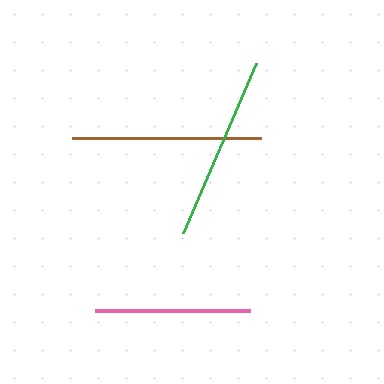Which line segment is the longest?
The brown line is the longest at approximately 189 pixels.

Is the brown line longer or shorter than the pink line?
The brown line is longer than the pink line.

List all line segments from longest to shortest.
From longest to shortest: brown, green, pink.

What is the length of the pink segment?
The pink segment is approximately 156 pixels long.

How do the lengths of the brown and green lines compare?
The brown and green lines are approximately the same length.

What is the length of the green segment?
The green segment is approximately 185 pixels long.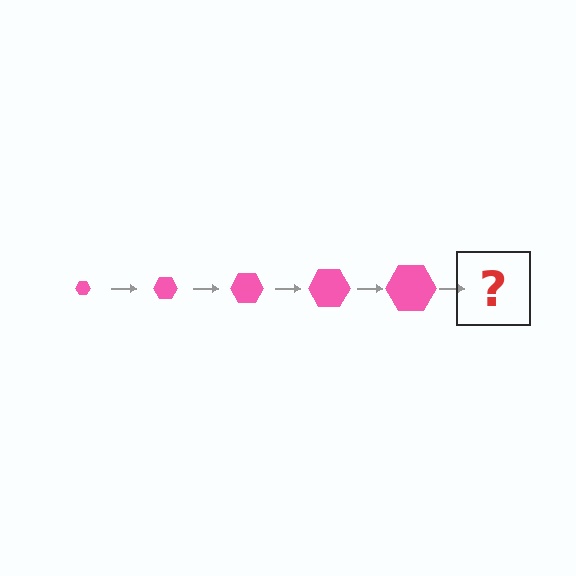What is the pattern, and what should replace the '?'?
The pattern is that the hexagon gets progressively larger each step. The '?' should be a pink hexagon, larger than the previous one.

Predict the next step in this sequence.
The next step is a pink hexagon, larger than the previous one.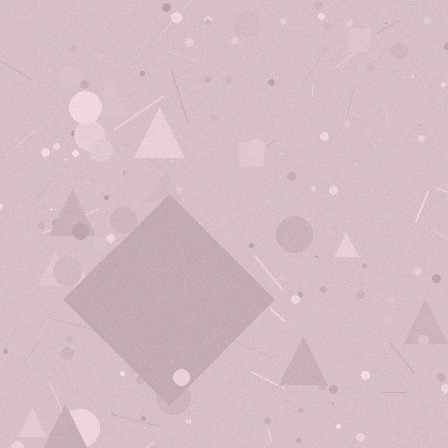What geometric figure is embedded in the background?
A diamond is embedded in the background.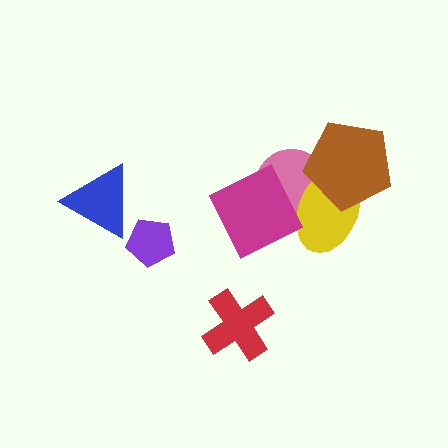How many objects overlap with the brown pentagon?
2 objects overlap with the brown pentagon.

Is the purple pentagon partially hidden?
No, no other shape covers it.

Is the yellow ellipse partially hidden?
Yes, it is partially covered by another shape.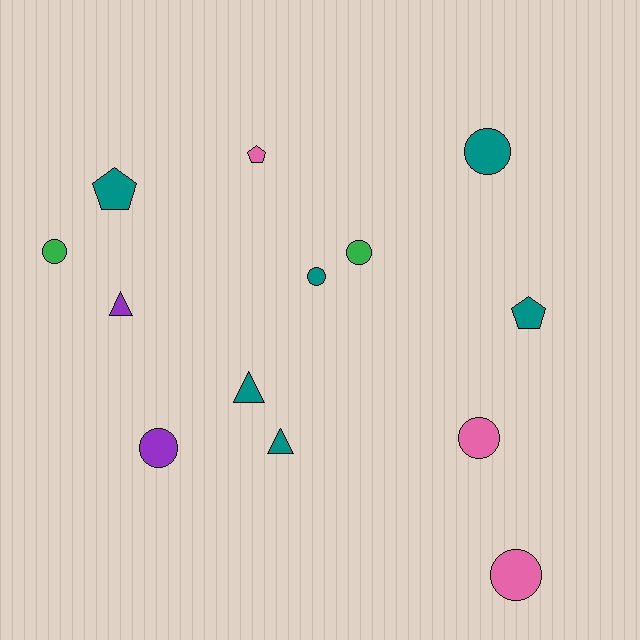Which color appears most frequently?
Teal, with 6 objects.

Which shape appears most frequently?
Circle, with 7 objects.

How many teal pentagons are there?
There are 2 teal pentagons.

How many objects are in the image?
There are 13 objects.